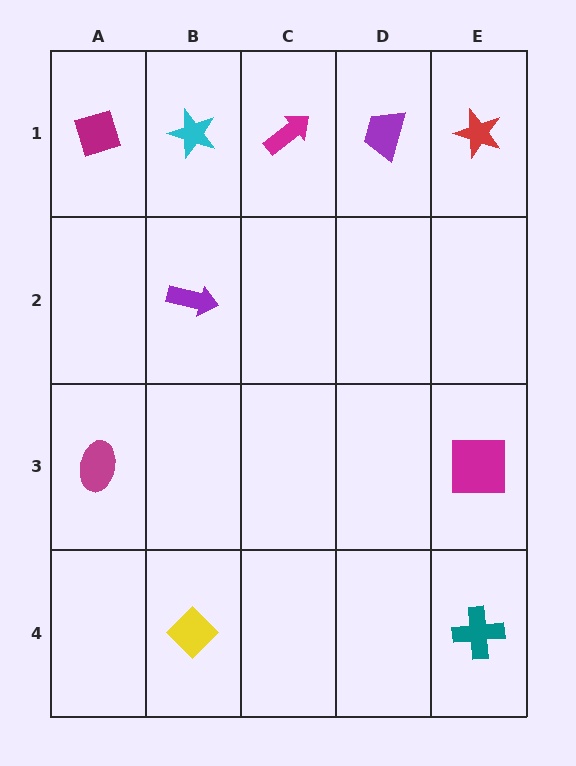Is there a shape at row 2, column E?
No, that cell is empty.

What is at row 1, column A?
A magenta diamond.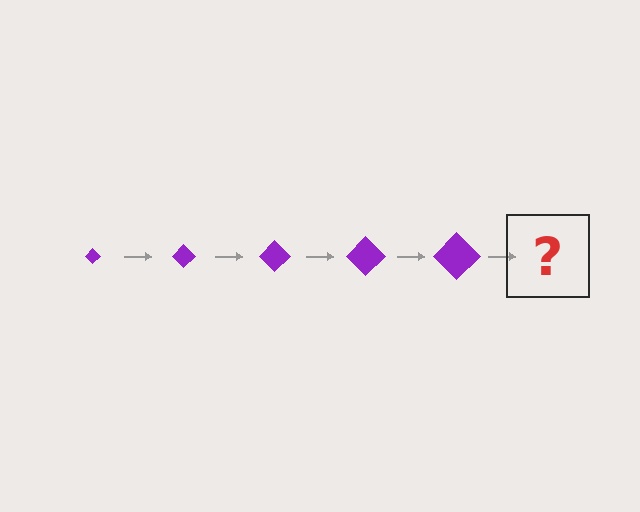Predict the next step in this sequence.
The next step is a purple diamond, larger than the previous one.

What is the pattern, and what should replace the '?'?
The pattern is that the diamond gets progressively larger each step. The '?' should be a purple diamond, larger than the previous one.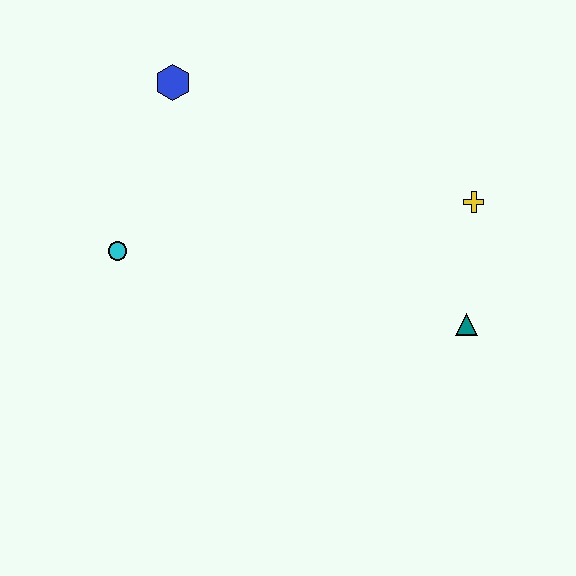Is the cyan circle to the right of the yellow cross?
No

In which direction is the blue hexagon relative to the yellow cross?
The blue hexagon is to the left of the yellow cross.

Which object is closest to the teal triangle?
The yellow cross is closest to the teal triangle.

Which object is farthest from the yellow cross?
The cyan circle is farthest from the yellow cross.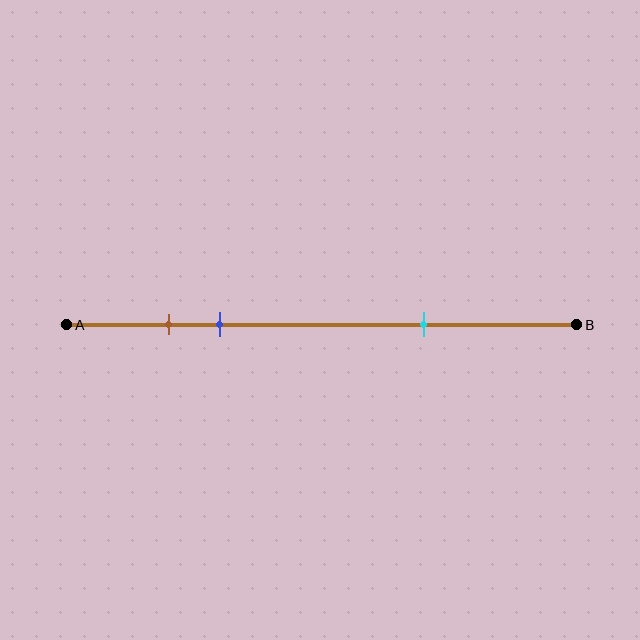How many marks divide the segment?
There are 3 marks dividing the segment.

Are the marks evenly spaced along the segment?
No, the marks are not evenly spaced.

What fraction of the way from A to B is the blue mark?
The blue mark is approximately 30% (0.3) of the way from A to B.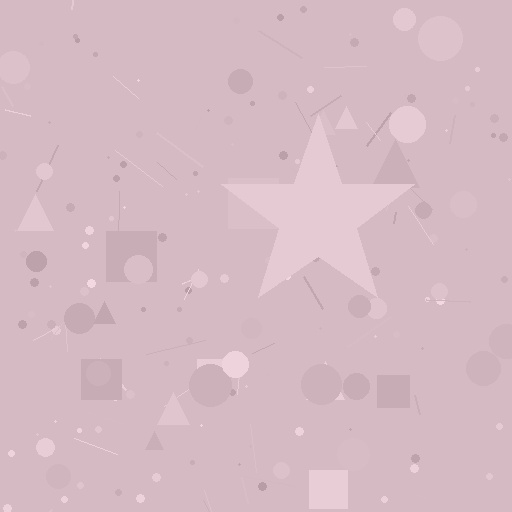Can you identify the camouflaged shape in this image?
The camouflaged shape is a star.